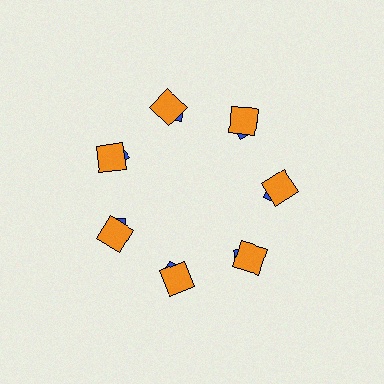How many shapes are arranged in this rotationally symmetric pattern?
There are 14 shapes, arranged in 7 groups of 2.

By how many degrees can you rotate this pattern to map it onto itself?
The pattern maps onto itself every 51 degrees of rotation.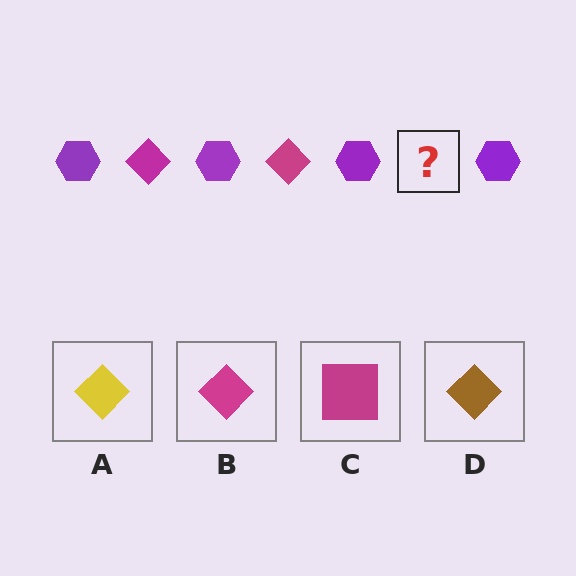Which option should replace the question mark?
Option B.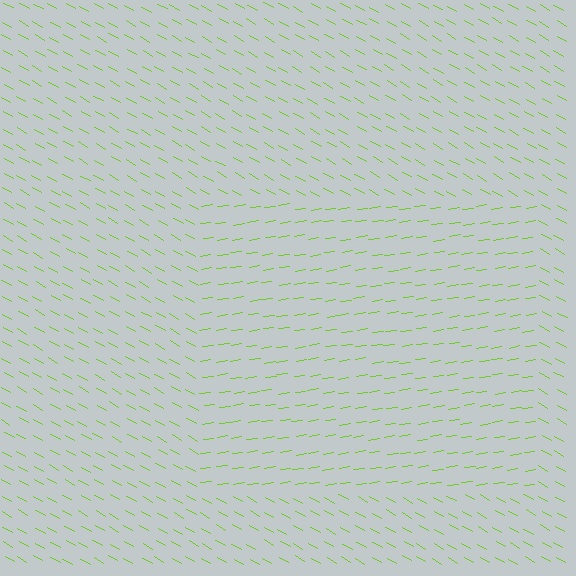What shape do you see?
I see a rectangle.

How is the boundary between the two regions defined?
The boundary is defined purely by a change in line orientation (approximately 38 degrees difference). All lines are the same color and thickness.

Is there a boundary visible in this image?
Yes, there is a texture boundary formed by a change in line orientation.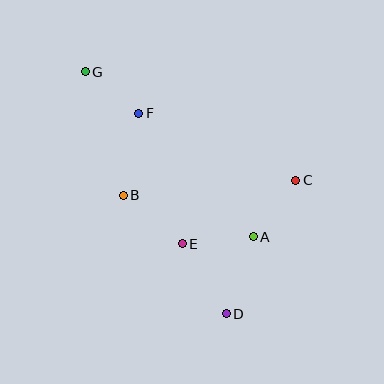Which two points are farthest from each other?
Points D and G are farthest from each other.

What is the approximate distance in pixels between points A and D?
The distance between A and D is approximately 82 pixels.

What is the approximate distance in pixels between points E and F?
The distance between E and F is approximately 137 pixels.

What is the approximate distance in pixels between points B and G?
The distance between B and G is approximately 129 pixels.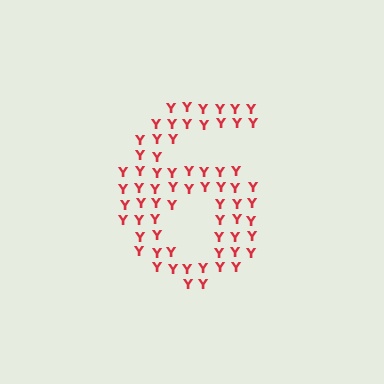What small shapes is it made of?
It is made of small letter Y's.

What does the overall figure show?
The overall figure shows the digit 6.